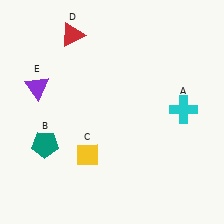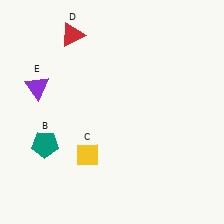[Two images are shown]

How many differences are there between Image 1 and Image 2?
There is 1 difference between the two images.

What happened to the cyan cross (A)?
The cyan cross (A) was removed in Image 2. It was in the top-right area of Image 1.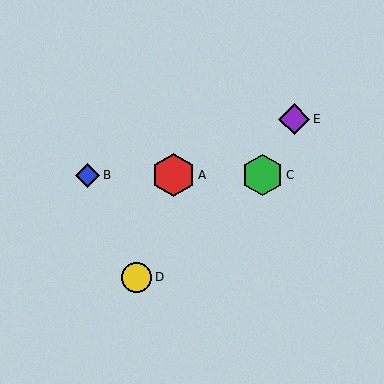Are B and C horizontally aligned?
Yes, both are at y≈175.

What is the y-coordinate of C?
Object C is at y≈175.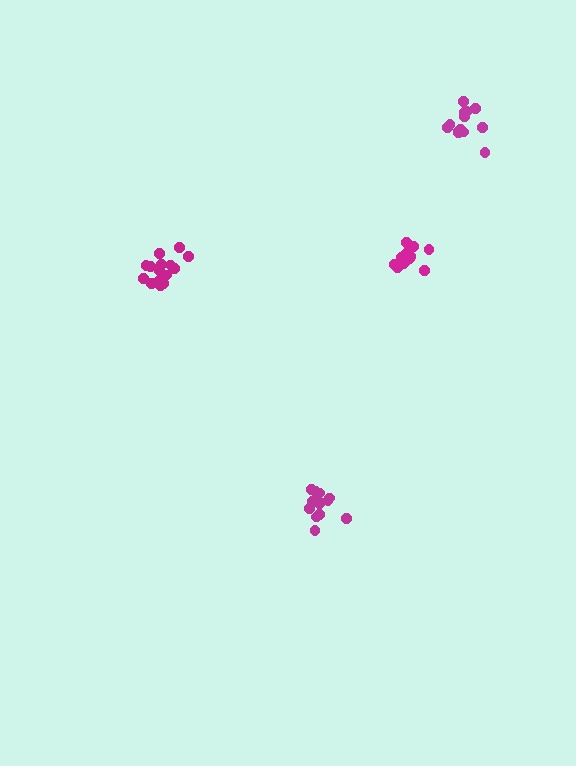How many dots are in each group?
Group 1: 13 dots, Group 2: 13 dots, Group 3: 13 dots, Group 4: 15 dots (54 total).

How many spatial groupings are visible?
There are 4 spatial groupings.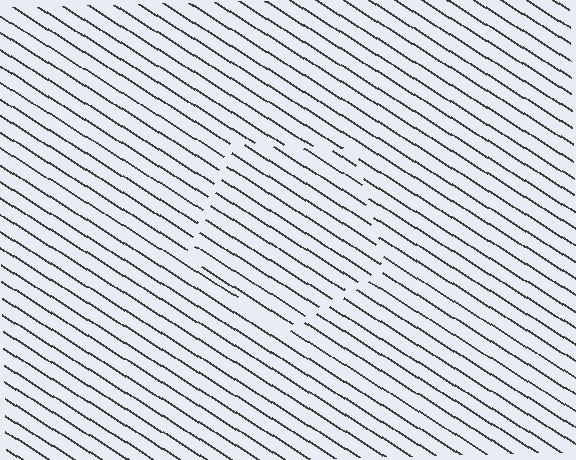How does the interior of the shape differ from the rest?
The interior of the shape contains the same grating, shifted by half a period — the contour is defined by the phase discontinuity where line-ends from the inner and outer gratings abut.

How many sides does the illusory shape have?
5 sides — the line-ends trace a pentagon.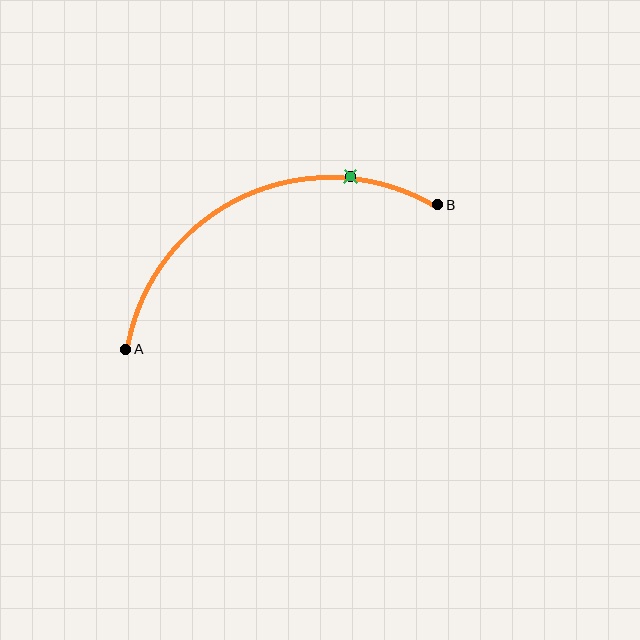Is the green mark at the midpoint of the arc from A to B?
No. The green mark lies on the arc but is closer to endpoint B. The arc midpoint would be at the point on the curve equidistant along the arc from both A and B.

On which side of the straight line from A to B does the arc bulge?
The arc bulges above the straight line connecting A and B.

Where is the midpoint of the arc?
The arc midpoint is the point on the curve farthest from the straight line joining A and B. It sits above that line.